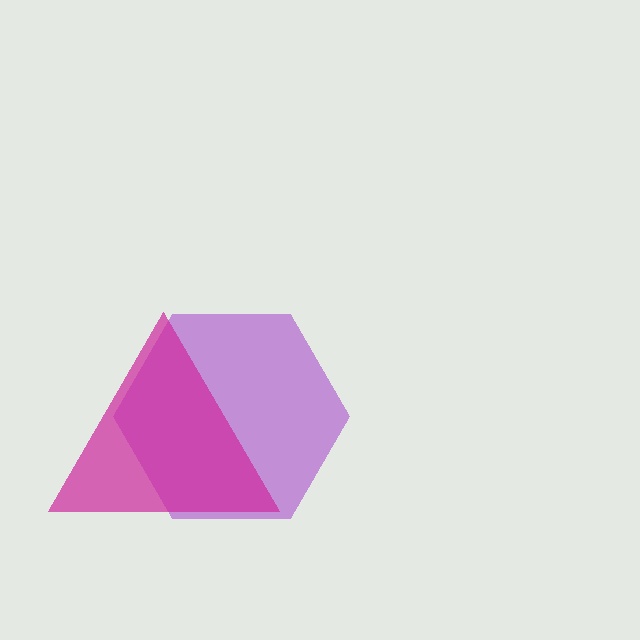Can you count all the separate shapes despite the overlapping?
Yes, there are 2 separate shapes.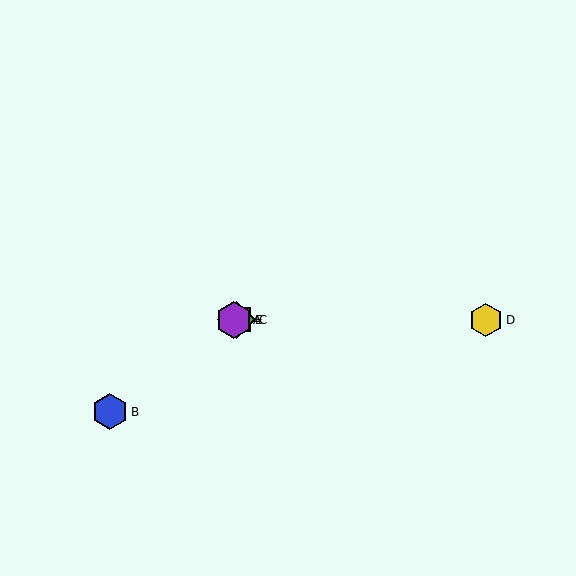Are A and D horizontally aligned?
Yes, both are at y≈320.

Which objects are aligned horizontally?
Objects A, C, D, E are aligned horizontally.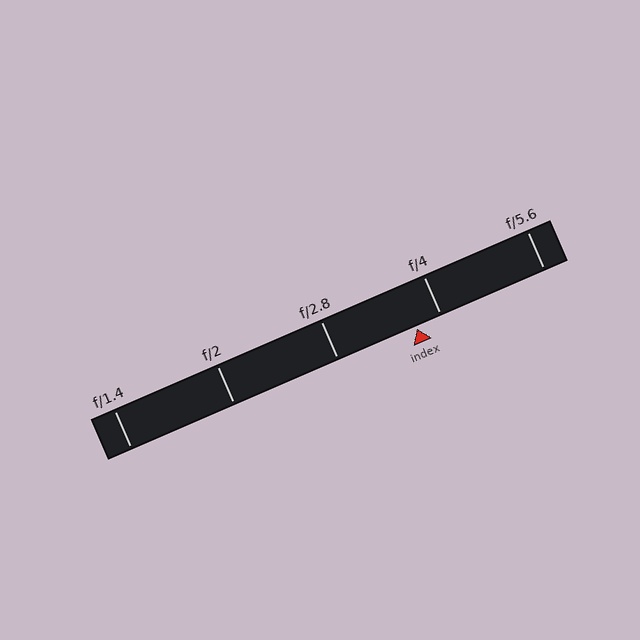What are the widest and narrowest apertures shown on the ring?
The widest aperture shown is f/1.4 and the narrowest is f/5.6.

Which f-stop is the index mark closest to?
The index mark is closest to f/4.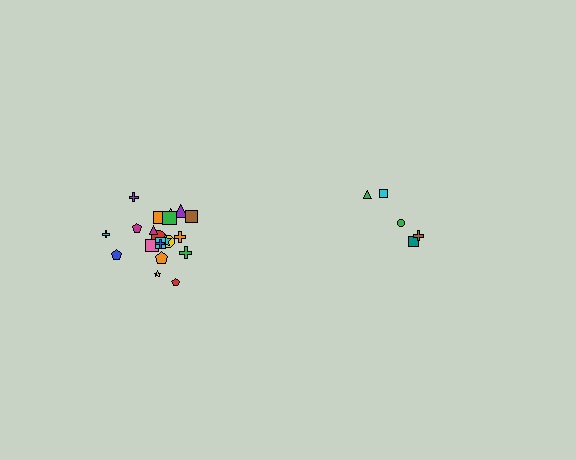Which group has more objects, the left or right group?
The left group.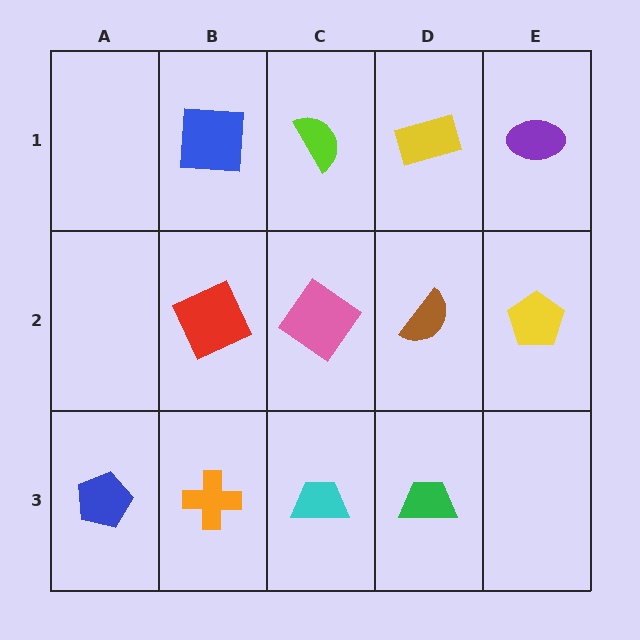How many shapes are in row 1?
4 shapes.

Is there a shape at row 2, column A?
No, that cell is empty.